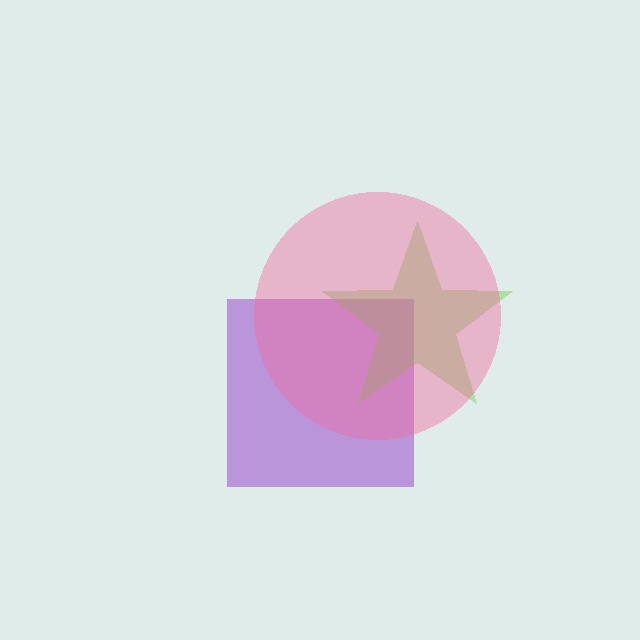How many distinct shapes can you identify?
There are 3 distinct shapes: a purple square, a lime star, a pink circle.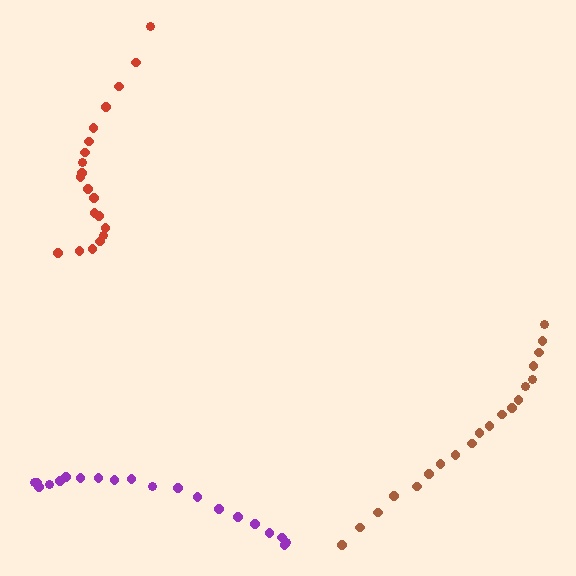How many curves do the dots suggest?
There are 3 distinct paths.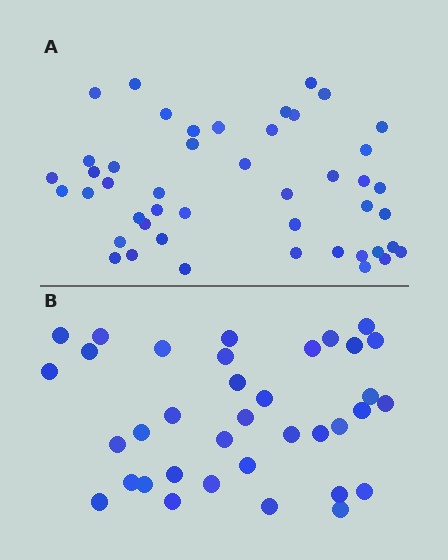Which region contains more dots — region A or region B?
Region A (the top region) has more dots.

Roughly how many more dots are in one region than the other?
Region A has roughly 10 or so more dots than region B.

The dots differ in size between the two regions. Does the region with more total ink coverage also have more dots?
No. Region B has more total ink coverage because its dots are larger, but region A actually contains more individual dots. Total area can be misleading — the number of items is what matters here.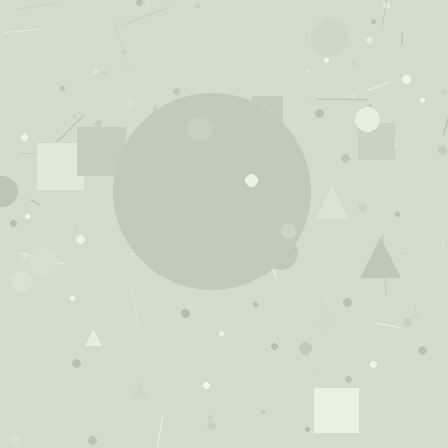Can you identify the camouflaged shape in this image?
The camouflaged shape is a circle.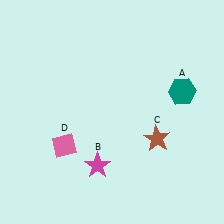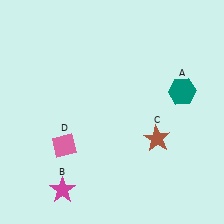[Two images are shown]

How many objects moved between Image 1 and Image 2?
1 object moved between the two images.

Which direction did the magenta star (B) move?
The magenta star (B) moved left.